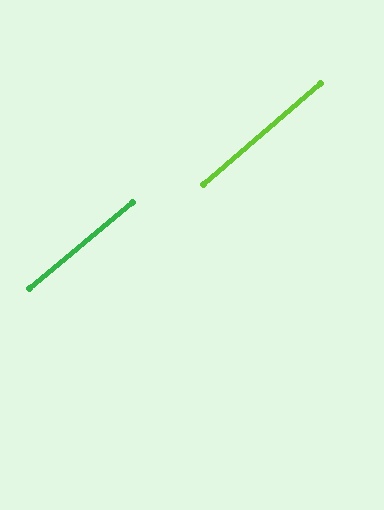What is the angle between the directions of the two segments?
Approximately 1 degree.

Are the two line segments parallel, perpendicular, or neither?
Parallel — their directions differ by only 1.0°.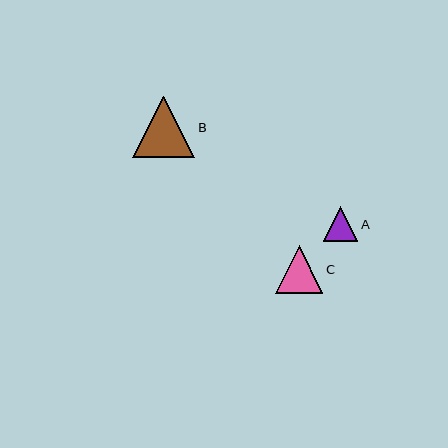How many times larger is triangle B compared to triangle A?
Triangle B is approximately 1.8 times the size of triangle A.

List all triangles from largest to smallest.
From largest to smallest: B, C, A.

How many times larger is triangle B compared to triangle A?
Triangle B is approximately 1.8 times the size of triangle A.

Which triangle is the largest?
Triangle B is the largest with a size of approximately 62 pixels.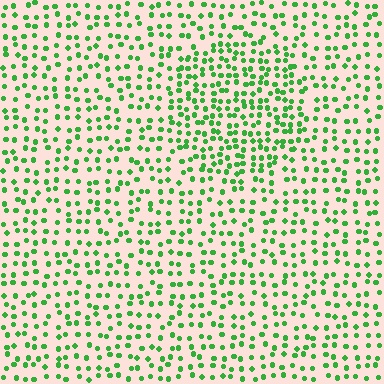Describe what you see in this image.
The image contains small green elements arranged at two different densities. A circle-shaped region is visible where the elements are more densely packed than the surrounding area.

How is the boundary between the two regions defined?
The boundary is defined by a change in element density (approximately 1.7x ratio). All elements are the same color, size, and shape.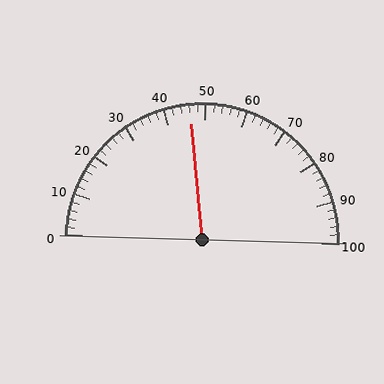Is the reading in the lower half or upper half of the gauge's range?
The reading is in the lower half of the range (0 to 100).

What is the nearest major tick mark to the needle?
The nearest major tick mark is 50.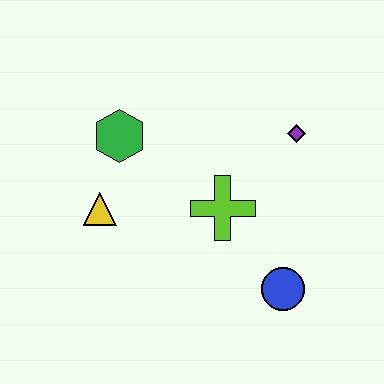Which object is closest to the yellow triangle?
The green hexagon is closest to the yellow triangle.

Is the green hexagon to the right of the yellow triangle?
Yes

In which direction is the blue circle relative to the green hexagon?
The blue circle is to the right of the green hexagon.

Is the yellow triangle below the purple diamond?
Yes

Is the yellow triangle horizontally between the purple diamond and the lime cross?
No